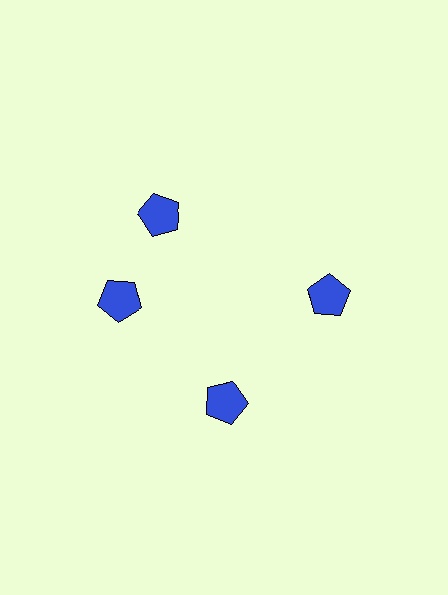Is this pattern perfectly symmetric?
No. The 4 blue pentagons are arranged in a ring, but one element near the 12 o'clock position is rotated out of alignment along the ring, breaking the 4-fold rotational symmetry.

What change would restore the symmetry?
The symmetry would be restored by rotating it back into even spacing with its neighbors so that all 4 pentagons sit at equal angles and equal distance from the center.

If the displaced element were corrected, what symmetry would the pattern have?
It would have 4-fold rotational symmetry — the pattern would map onto itself every 90 degrees.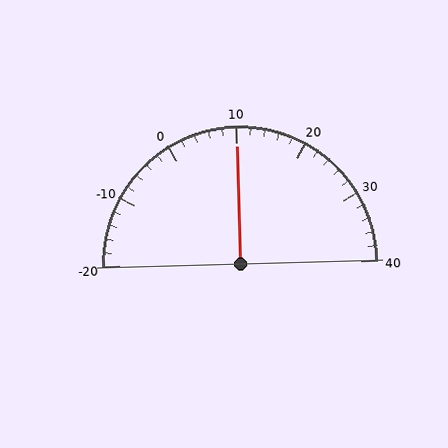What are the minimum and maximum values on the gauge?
The gauge ranges from -20 to 40.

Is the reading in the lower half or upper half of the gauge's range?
The reading is in the upper half of the range (-20 to 40).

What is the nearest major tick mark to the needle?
The nearest major tick mark is 10.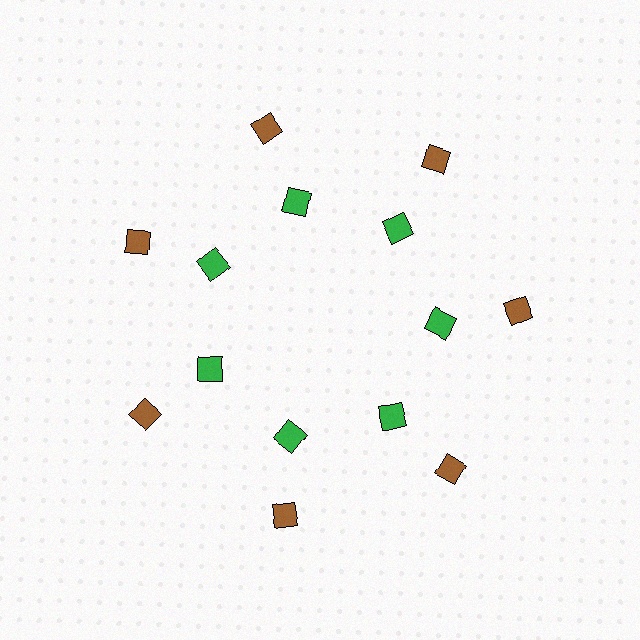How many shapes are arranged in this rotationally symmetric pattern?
There are 14 shapes, arranged in 7 groups of 2.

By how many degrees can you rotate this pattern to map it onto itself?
The pattern maps onto itself every 51 degrees of rotation.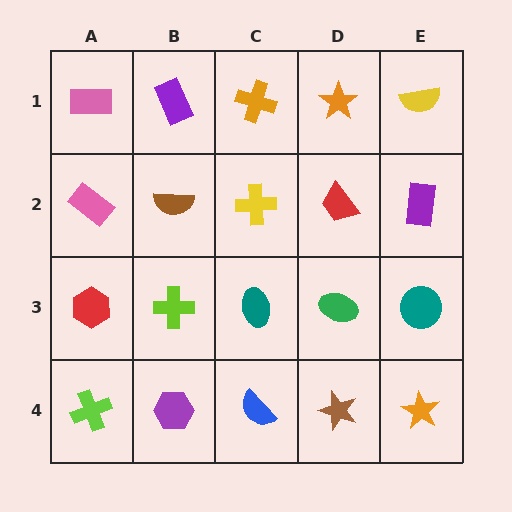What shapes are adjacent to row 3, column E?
A purple rectangle (row 2, column E), an orange star (row 4, column E), a green ellipse (row 3, column D).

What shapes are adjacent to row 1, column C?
A yellow cross (row 2, column C), a purple rectangle (row 1, column B), an orange star (row 1, column D).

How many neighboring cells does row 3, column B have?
4.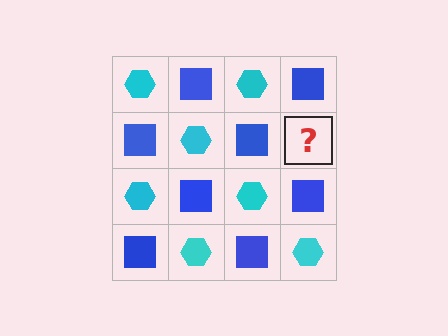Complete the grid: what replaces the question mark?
The question mark should be replaced with a cyan hexagon.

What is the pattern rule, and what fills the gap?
The rule is that it alternates cyan hexagon and blue square in a checkerboard pattern. The gap should be filled with a cyan hexagon.